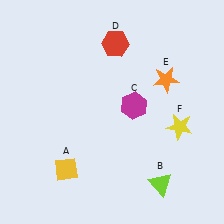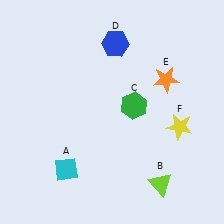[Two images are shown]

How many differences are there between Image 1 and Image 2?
There are 3 differences between the two images.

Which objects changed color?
A changed from yellow to cyan. C changed from magenta to green. D changed from red to blue.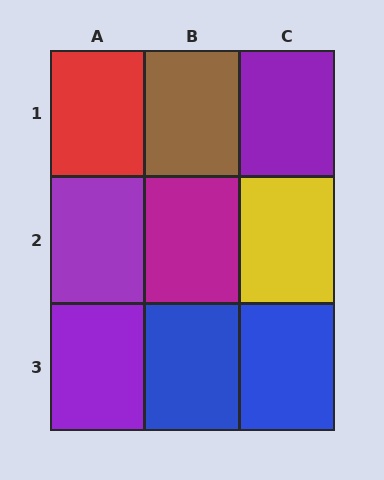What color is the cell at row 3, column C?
Blue.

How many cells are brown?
1 cell is brown.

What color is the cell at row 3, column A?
Purple.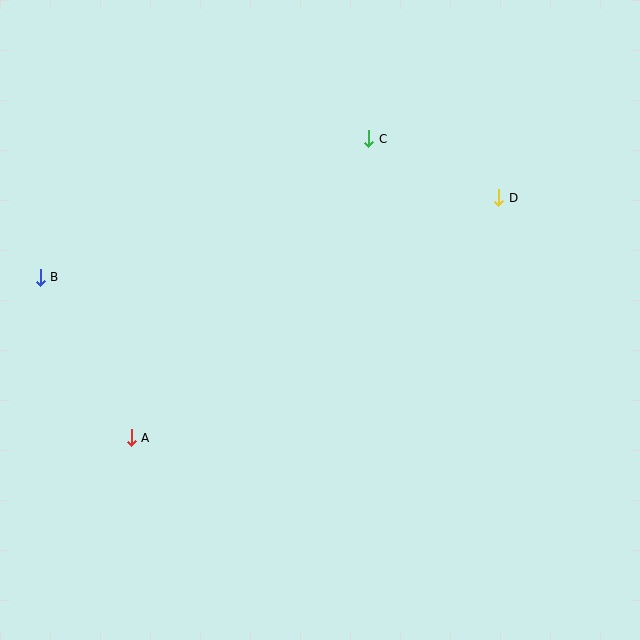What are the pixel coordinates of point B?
Point B is at (40, 277).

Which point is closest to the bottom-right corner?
Point D is closest to the bottom-right corner.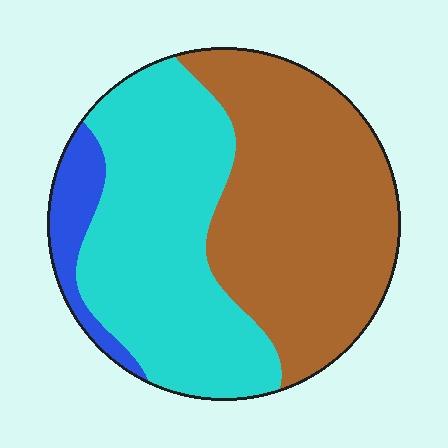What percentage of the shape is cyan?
Cyan takes up about two fifths (2/5) of the shape.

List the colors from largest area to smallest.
From largest to smallest: brown, cyan, blue.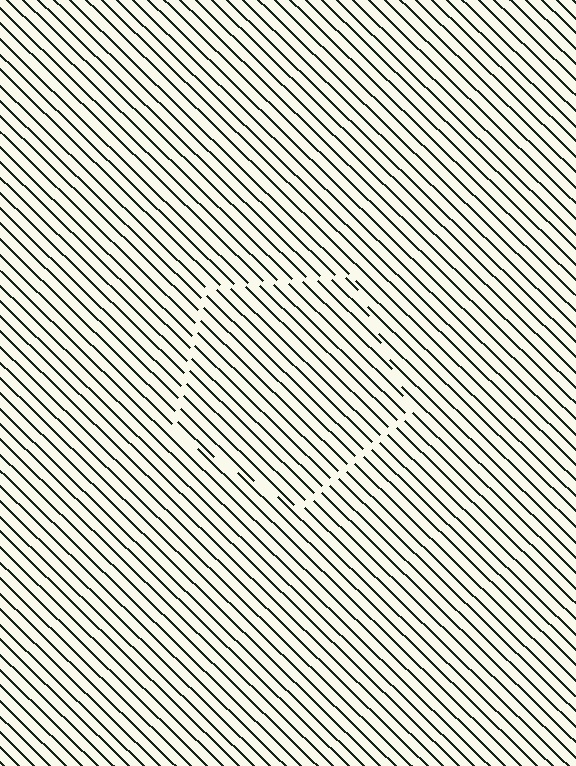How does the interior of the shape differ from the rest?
The interior of the shape contains the same grating, shifted by half a period — the contour is defined by the phase discontinuity where line-ends from the inner and outer gratings abut.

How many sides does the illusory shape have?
5 sides — the line-ends trace a pentagon.